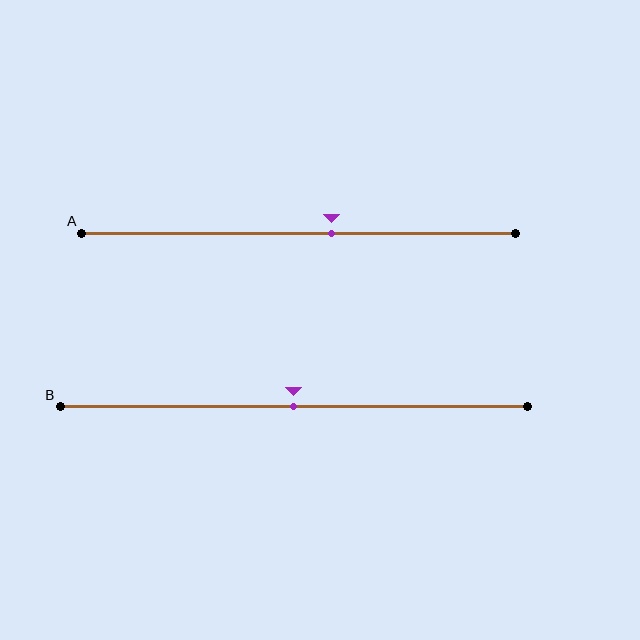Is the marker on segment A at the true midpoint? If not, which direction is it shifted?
No, the marker on segment A is shifted to the right by about 8% of the segment length.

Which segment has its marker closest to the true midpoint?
Segment B has its marker closest to the true midpoint.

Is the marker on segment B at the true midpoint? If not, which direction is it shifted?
Yes, the marker on segment B is at the true midpoint.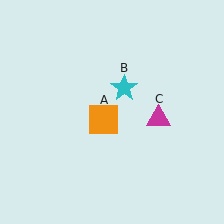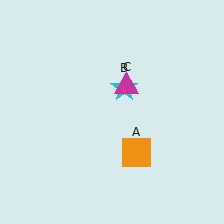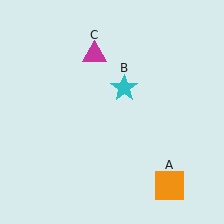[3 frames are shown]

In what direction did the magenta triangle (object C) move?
The magenta triangle (object C) moved up and to the left.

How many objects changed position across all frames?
2 objects changed position: orange square (object A), magenta triangle (object C).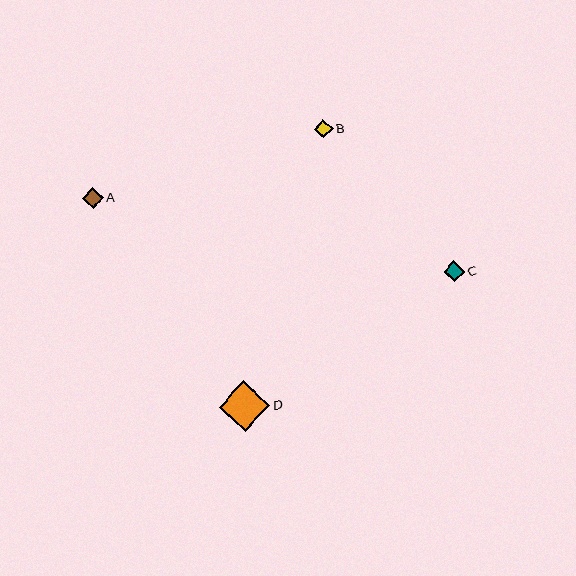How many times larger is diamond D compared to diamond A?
Diamond D is approximately 2.4 times the size of diamond A.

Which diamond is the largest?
Diamond D is the largest with a size of approximately 50 pixels.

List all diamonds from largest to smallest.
From largest to smallest: D, A, C, B.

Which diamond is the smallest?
Diamond B is the smallest with a size of approximately 18 pixels.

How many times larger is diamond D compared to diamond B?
Diamond D is approximately 2.7 times the size of diamond B.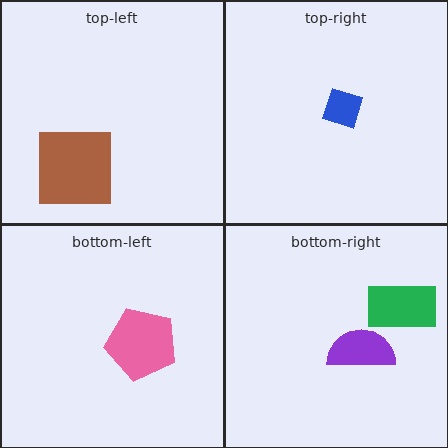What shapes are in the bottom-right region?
The purple semicircle, the green rectangle.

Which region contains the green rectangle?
The bottom-right region.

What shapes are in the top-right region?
The blue diamond.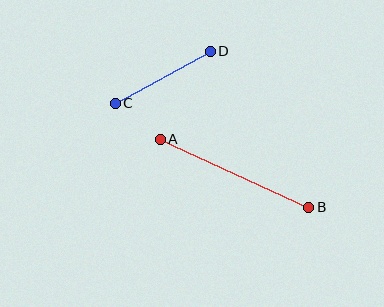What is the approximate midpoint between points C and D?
The midpoint is at approximately (163, 77) pixels.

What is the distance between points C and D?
The distance is approximately 108 pixels.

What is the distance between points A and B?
The distance is approximately 163 pixels.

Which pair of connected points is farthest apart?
Points A and B are farthest apart.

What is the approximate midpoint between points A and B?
The midpoint is at approximately (235, 173) pixels.